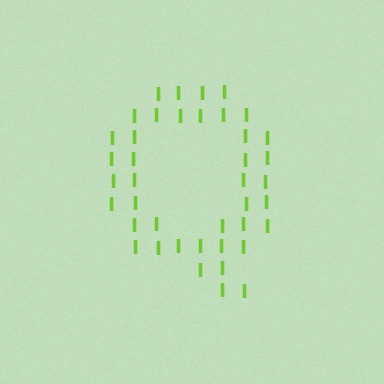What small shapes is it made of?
It is made of small letter I's.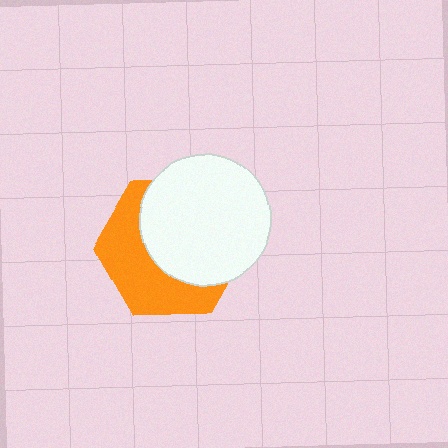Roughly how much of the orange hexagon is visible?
A small part of it is visible (roughly 44%).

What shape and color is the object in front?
The object in front is a white circle.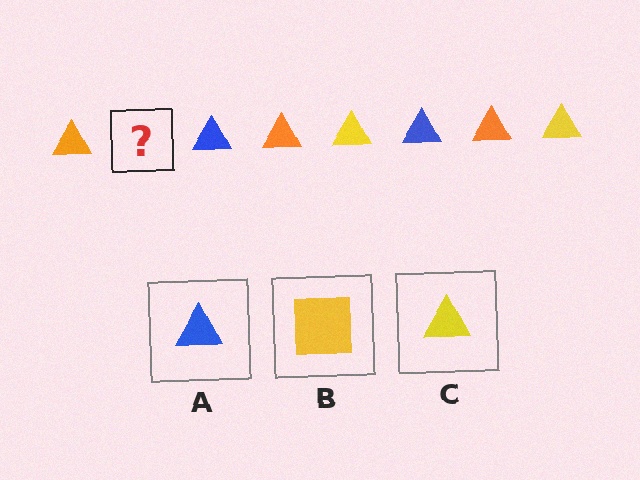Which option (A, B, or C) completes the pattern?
C.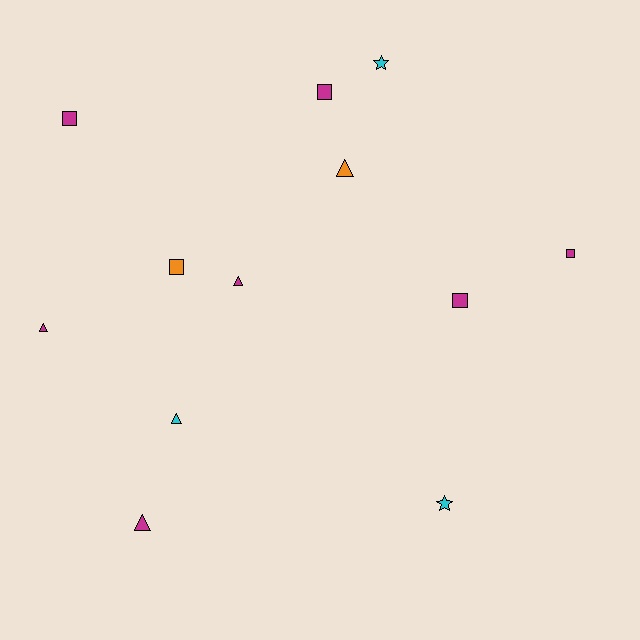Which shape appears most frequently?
Square, with 5 objects.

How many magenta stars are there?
There are no magenta stars.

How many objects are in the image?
There are 12 objects.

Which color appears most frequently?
Magenta, with 7 objects.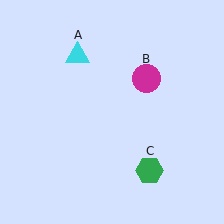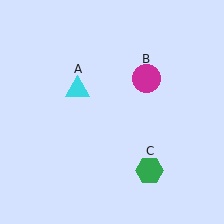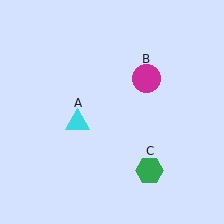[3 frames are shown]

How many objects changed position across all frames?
1 object changed position: cyan triangle (object A).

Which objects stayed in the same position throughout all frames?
Magenta circle (object B) and green hexagon (object C) remained stationary.